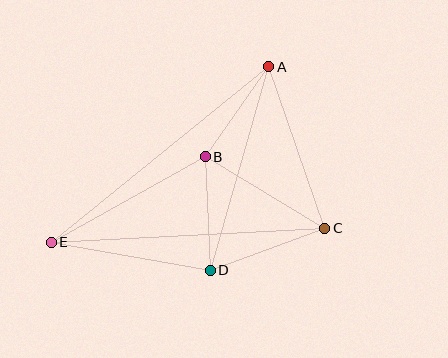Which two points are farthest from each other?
Points A and E are farthest from each other.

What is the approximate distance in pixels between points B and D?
The distance between B and D is approximately 114 pixels.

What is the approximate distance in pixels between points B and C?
The distance between B and C is approximately 139 pixels.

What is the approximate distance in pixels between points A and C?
The distance between A and C is approximately 171 pixels.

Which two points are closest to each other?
Points A and B are closest to each other.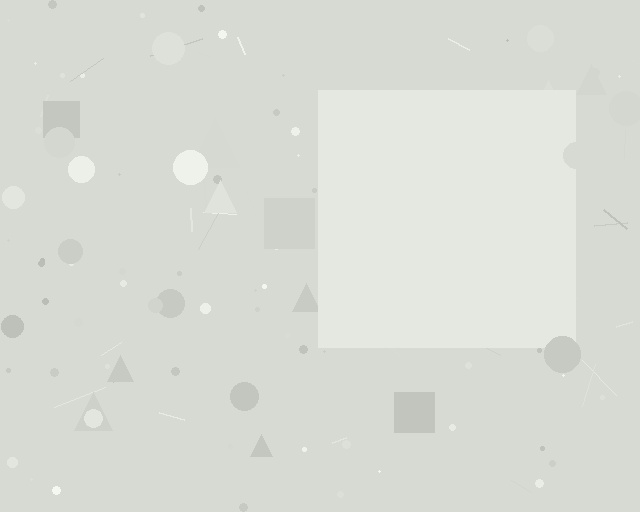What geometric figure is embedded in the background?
A square is embedded in the background.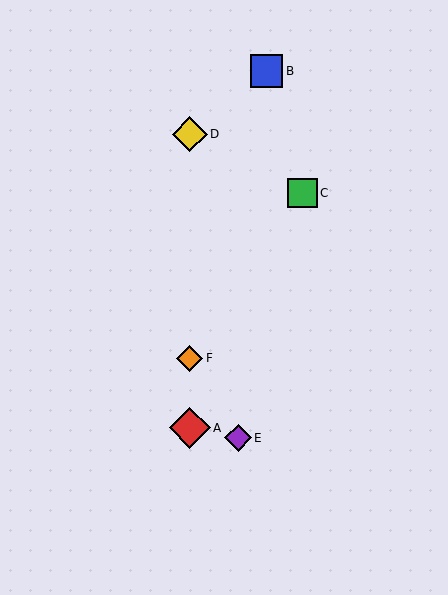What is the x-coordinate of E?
Object E is at x≈238.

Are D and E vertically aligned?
No, D is at x≈190 and E is at x≈238.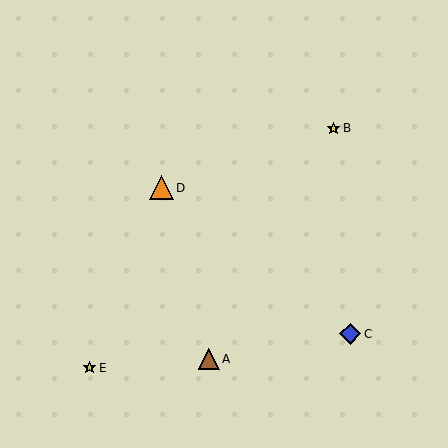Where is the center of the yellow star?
The center of the yellow star is at (333, 128).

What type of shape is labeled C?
Shape C is a blue diamond.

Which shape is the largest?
The orange triangle (labeled D) is the largest.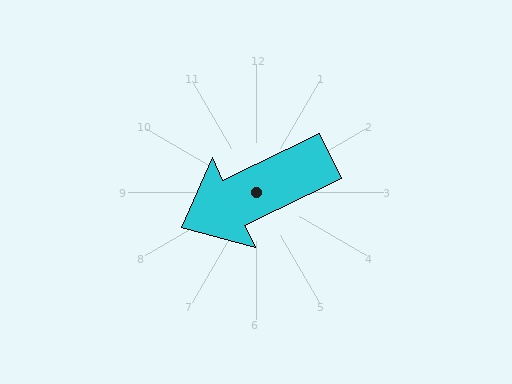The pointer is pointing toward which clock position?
Roughly 8 o'clock.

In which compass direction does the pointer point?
Southwest.